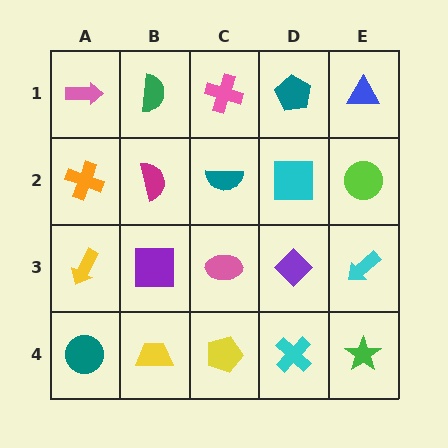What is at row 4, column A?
A teal circle.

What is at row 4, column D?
A cyan cross.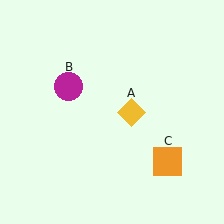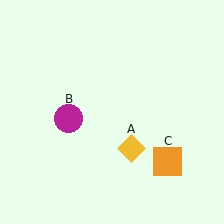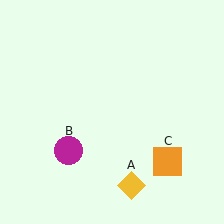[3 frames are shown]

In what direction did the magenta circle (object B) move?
The magenta circle (object B) moved down.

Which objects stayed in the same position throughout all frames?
Orange square (object C) remained stationary.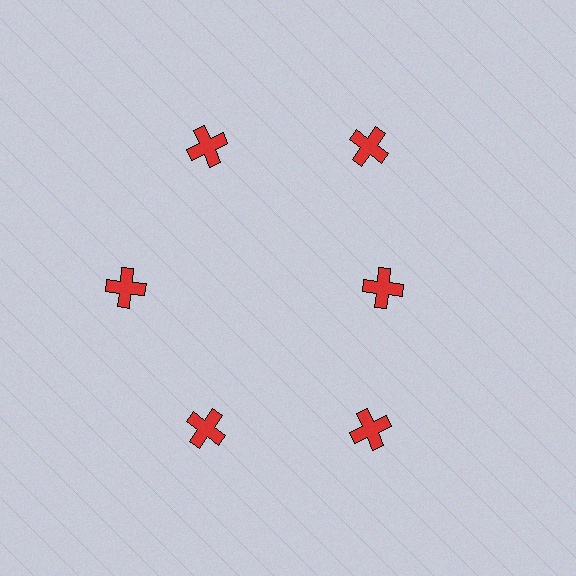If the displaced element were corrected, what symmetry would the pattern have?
It would have 6-fold rotational symmetry — the pattern would map onto itself every 60 degrees.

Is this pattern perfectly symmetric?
No. The 6 red crosses are arranged in a ring, but one element near the 3 o'clock position is pulled inward toward the center, breaking the 6-fold rotational symmetry.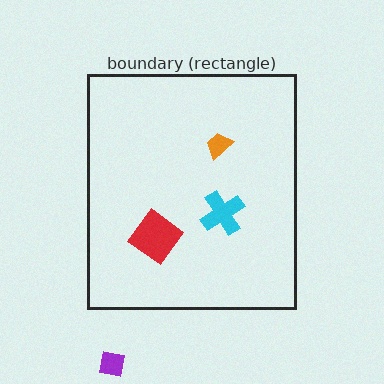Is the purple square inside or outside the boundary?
Outside.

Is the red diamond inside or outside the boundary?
Inside.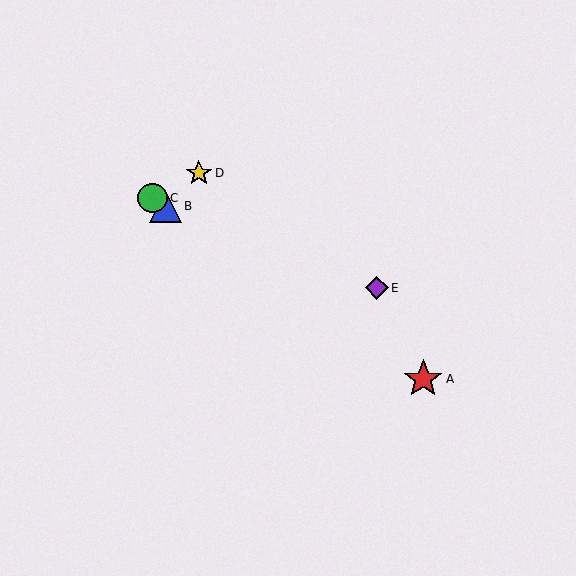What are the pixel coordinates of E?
Object E is at (377, 288).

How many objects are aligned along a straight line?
3 objects (A, B, C) are aligned along a straight line.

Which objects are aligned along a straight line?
Objects A, B, C are aligned along a straight line.